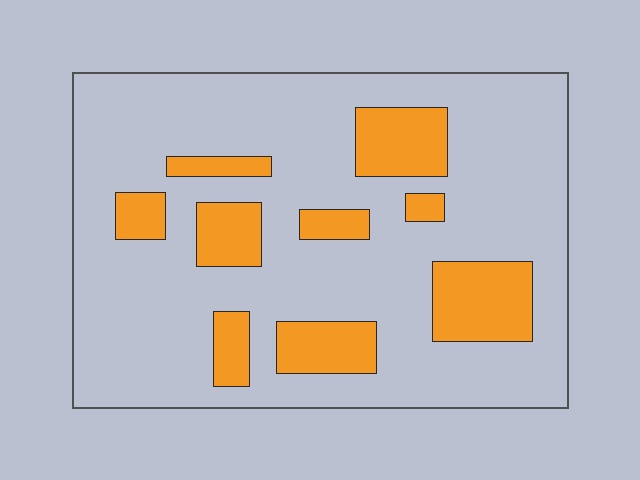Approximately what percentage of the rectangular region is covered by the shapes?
Approximately 20%.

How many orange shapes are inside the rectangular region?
9.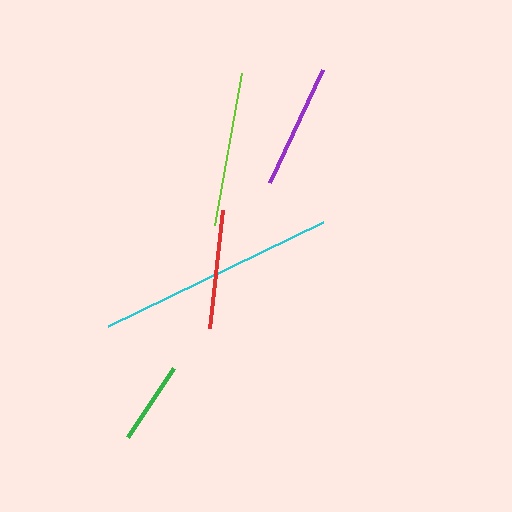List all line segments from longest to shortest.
From longest to shortest: cyan, lime, purple, red, green.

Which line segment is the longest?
The cyan line is the longest at approximately 239 pixels.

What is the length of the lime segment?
The lime segment is approximately 155 pixels long.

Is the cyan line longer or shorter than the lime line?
The cyan line is longer than the lime line.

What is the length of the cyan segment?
The cyan segment is approximately 239 pixels long.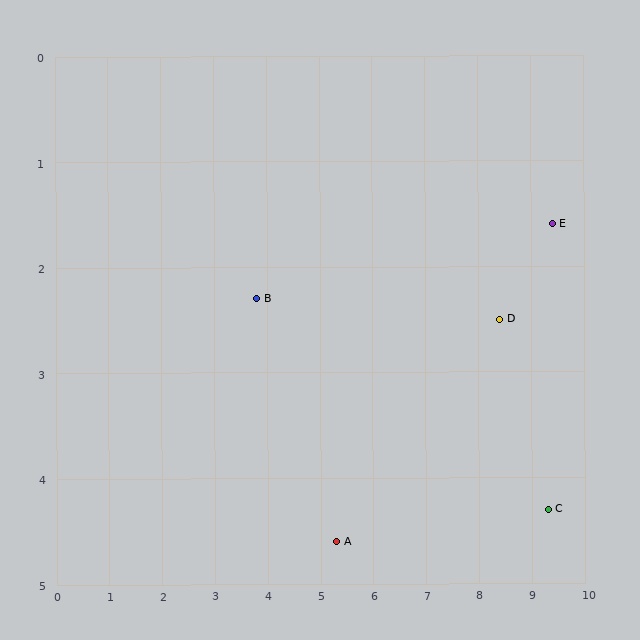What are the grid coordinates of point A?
Point A is at approximately (5.3, 4.6).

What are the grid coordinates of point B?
Point B is at approximately (3.8, 2.3).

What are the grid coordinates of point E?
Point E is at approximately (9.4, 1.6).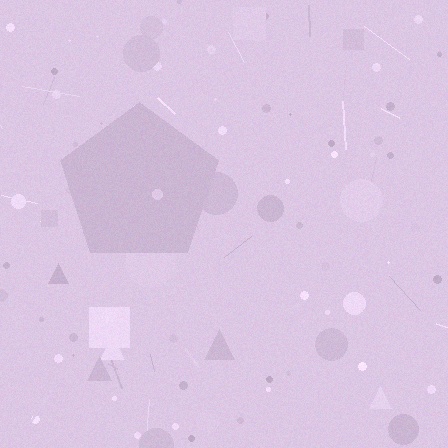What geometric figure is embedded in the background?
A pentagon is embedded in the background.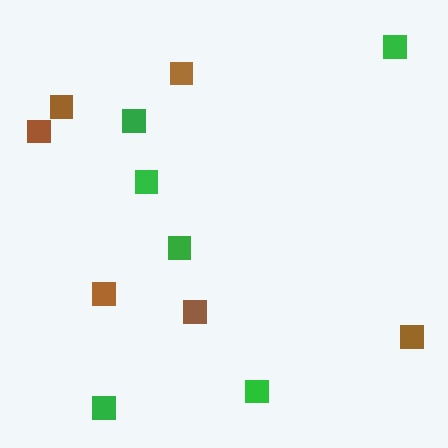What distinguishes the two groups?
There are 2 groups: one group of brown squares (6) and one group of green squares (6).